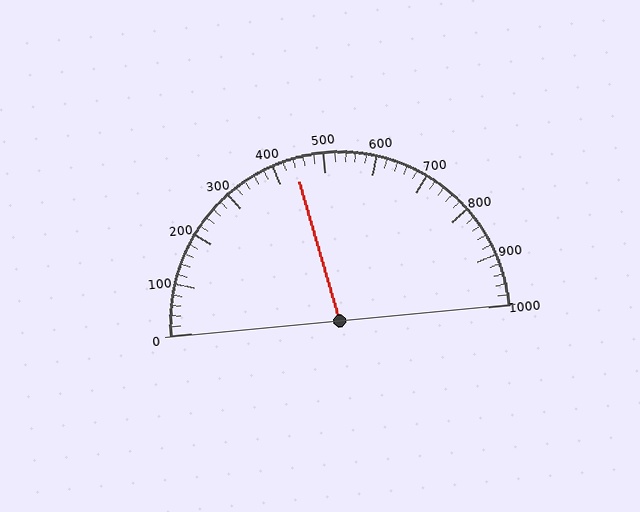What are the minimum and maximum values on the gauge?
The gauge ranges from 0 to 1000.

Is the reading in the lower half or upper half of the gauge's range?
The reading is in the lower half of the range (0 to 1000).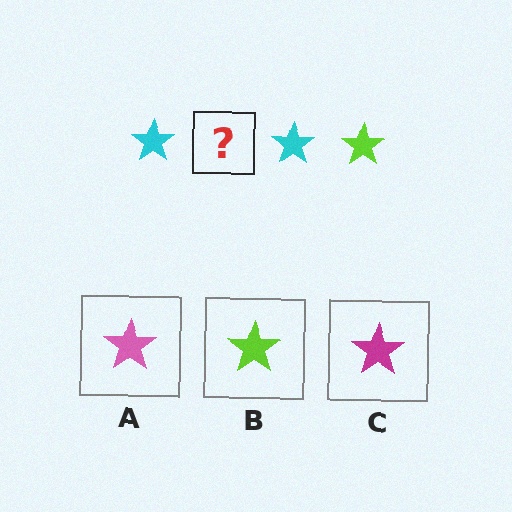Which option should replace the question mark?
Option B.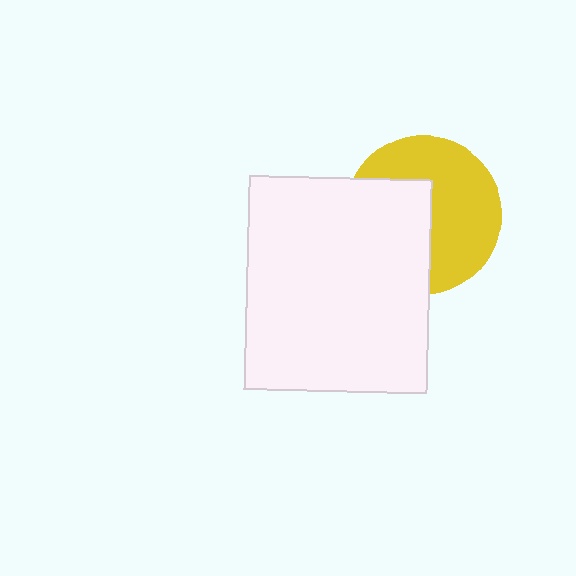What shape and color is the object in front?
The object in front is a white rectangle.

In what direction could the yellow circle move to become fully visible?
The yellow circle could move right. That would shift it out from behind the white rectangle entirely.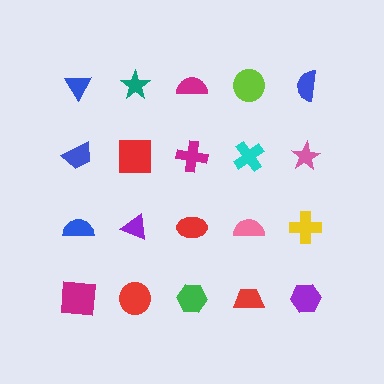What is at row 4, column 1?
A magenta square.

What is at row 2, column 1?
A blue trapezoid.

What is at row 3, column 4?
A pink semicircle.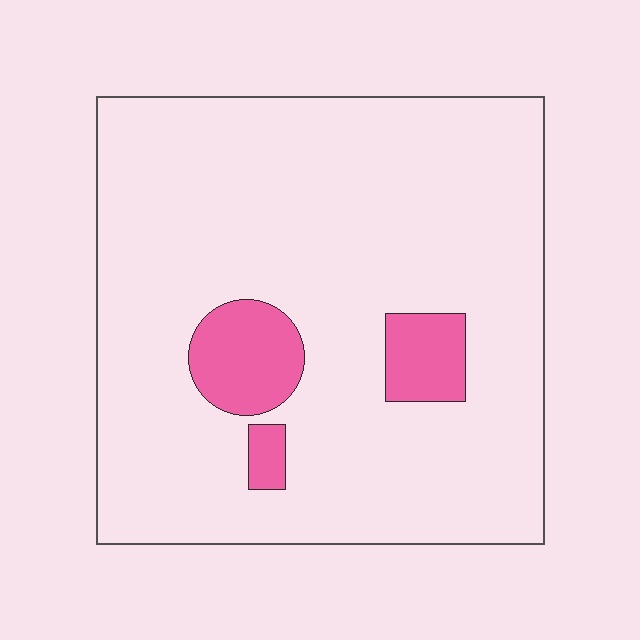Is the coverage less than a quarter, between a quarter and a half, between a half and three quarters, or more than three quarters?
Less than a quarter.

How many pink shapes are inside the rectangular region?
3.